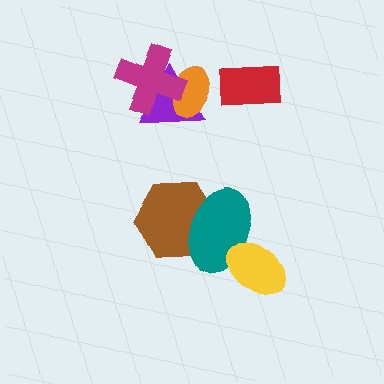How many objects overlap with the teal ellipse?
2 objects overlap with the teal ellipse.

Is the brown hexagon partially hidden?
Yes, it is partially covered by another shape.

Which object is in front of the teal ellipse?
The yellow ellipse is in front of the teal ellipse.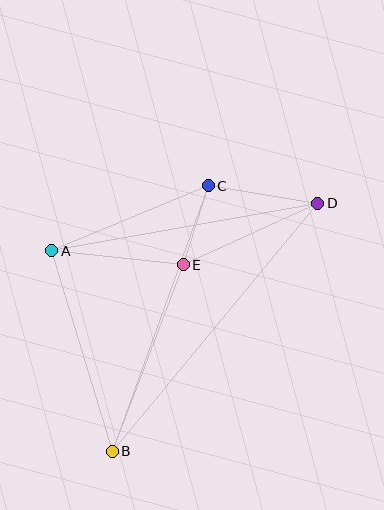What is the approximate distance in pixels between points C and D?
The distance between C and D is approximately 111 pixels.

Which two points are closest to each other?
Points C and E are closest to each other.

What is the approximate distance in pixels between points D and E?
The distance between D and E is approximately 148 pixels.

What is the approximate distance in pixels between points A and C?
The distance between A and C is approximately 169 pixels.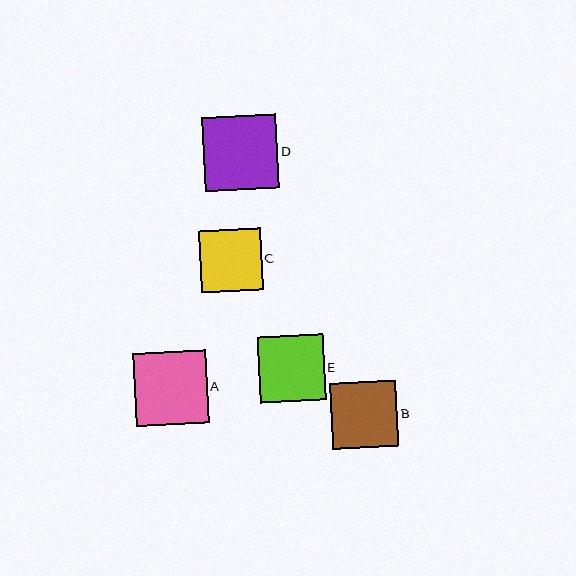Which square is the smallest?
Square C is the smallest with a size of approximately 62 pixels.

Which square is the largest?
Square D is the largest with a size of approximately 74 pixels.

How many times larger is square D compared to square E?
Square D is approximately 1.1 times the size of square E.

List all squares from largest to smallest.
From largest to smallest: D, A, B, E, C.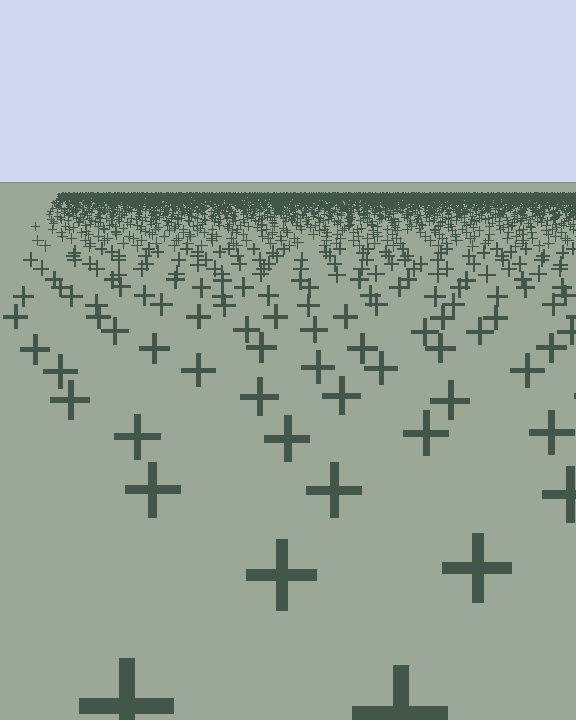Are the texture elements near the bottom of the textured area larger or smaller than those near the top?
Larger. Near the bottom, elements are closer to the viewer and appear at a bigger on-screen size.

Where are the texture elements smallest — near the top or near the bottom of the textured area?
Near the top.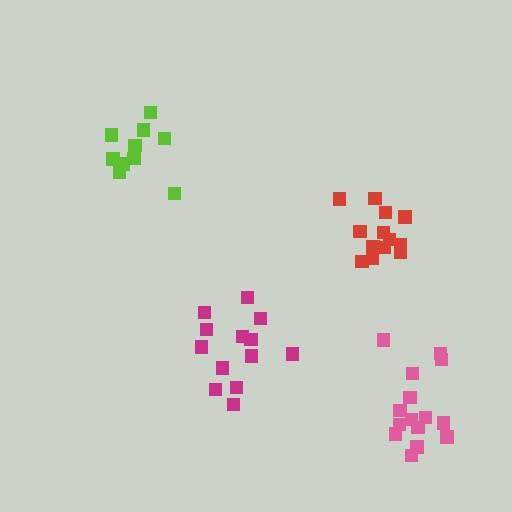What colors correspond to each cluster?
The clusters are colored: lime, magenta, pink, red.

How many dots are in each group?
Group 1: 10 dots, Group 2: 13 dots, Group 3: 15 dots, Group 4: 13 dots (51 total).